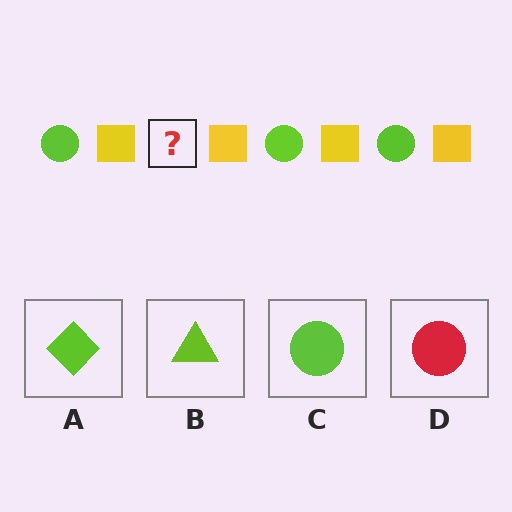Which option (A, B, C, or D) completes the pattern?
C.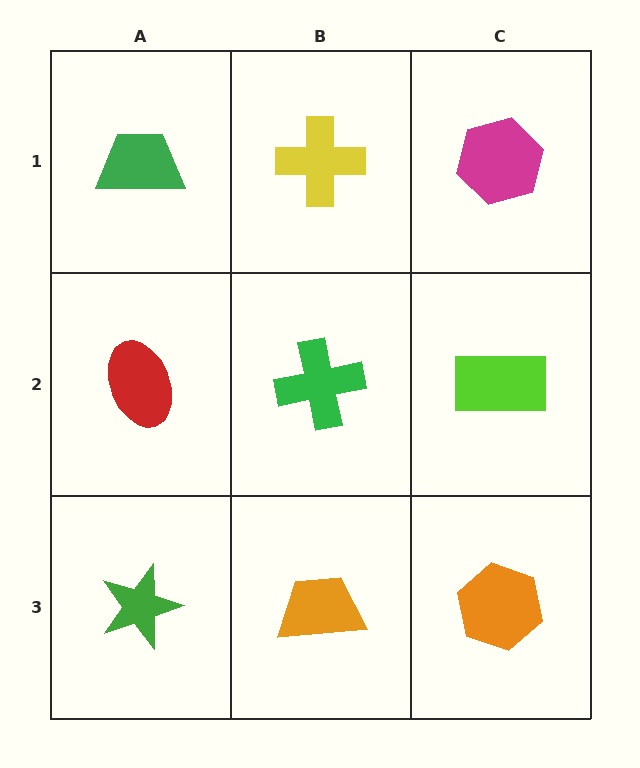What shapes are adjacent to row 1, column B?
A green cross (row 2, column B), a green trapezoid (row 1, column A), a magenta hexagon (row 1, column C).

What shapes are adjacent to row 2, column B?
A yellow cross (row 1, column B), an orange trapezoid (row 3, column B), a red ellipse (row 2, column A), a lime rectangle (row 2, column C).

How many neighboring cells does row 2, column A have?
3.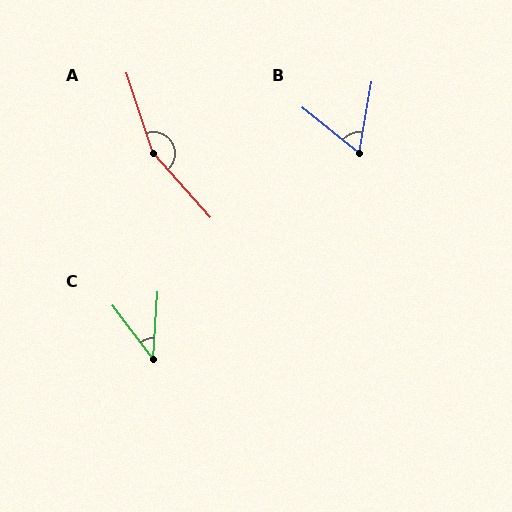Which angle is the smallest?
C, at approximately 41 degrees.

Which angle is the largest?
A, at approximately 156 degrees.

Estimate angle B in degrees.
Approximately 61 degrees.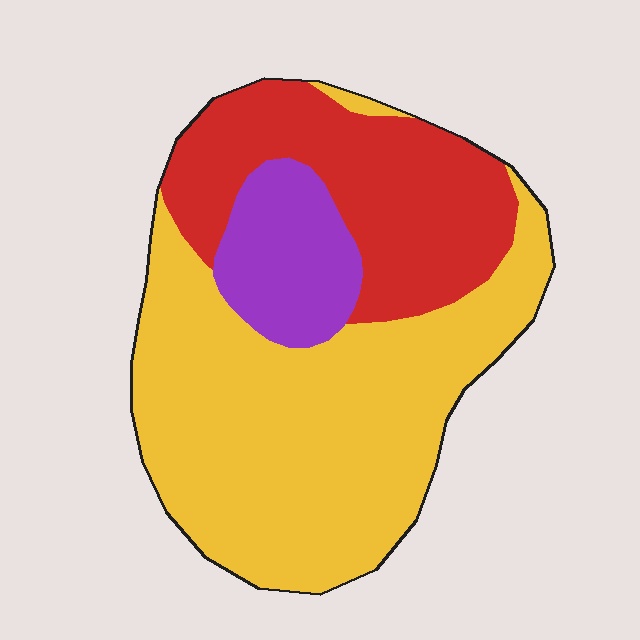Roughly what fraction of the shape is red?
Red takes up about one third (1/3) of the shape.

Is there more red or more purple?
Red.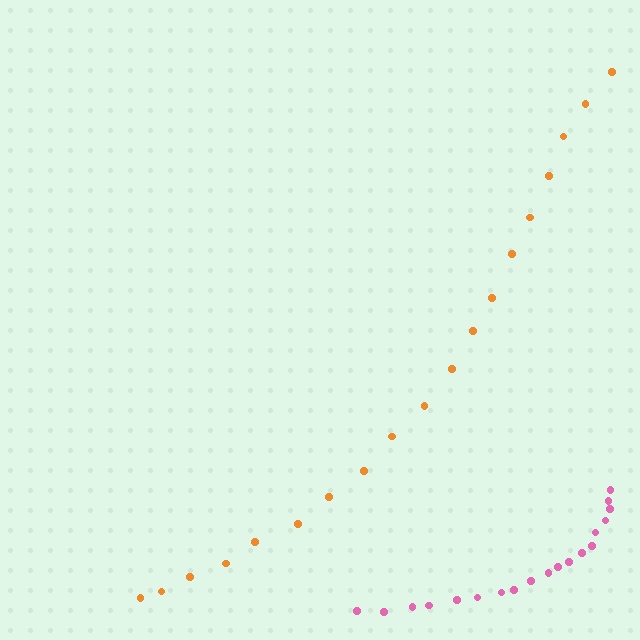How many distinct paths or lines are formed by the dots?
There are 2 distinct paths.